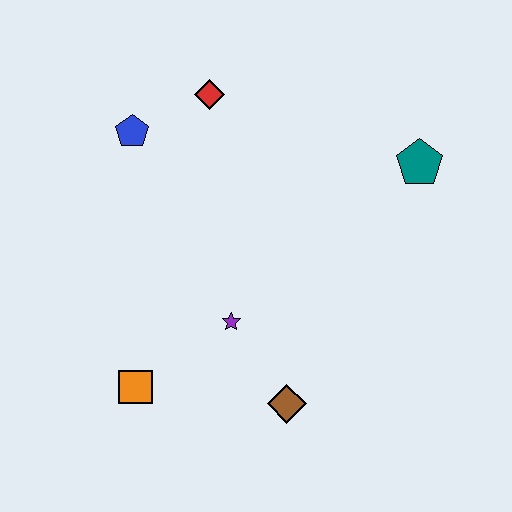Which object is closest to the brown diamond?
The purple star is closest to the brown diamond.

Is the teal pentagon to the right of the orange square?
Yes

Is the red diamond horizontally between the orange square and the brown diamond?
Yes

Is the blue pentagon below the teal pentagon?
No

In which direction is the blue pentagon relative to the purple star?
The blue pentagon is above the purple star.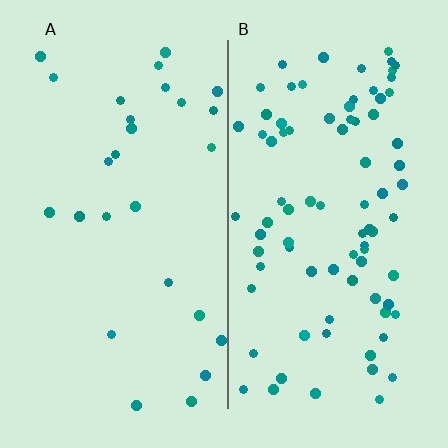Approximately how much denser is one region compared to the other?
Approximately 3.1× — region B over region A.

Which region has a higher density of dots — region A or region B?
B (the right).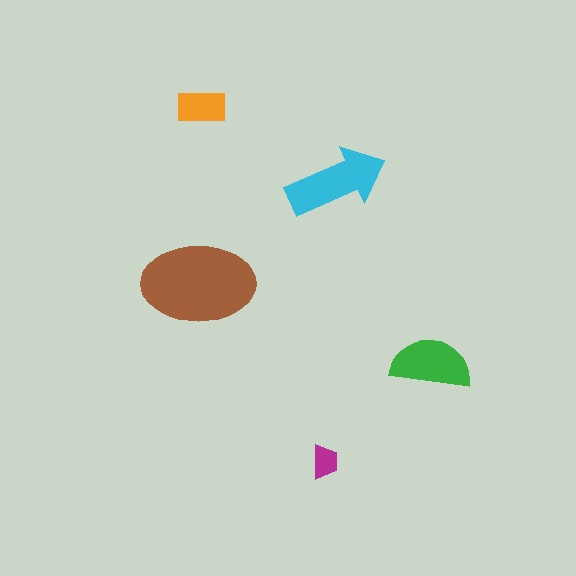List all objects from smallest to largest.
The magenta trapezoid, the orange rectangle, the green semicircle, the cyan arrow, the brown ellipse.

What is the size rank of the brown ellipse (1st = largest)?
1st.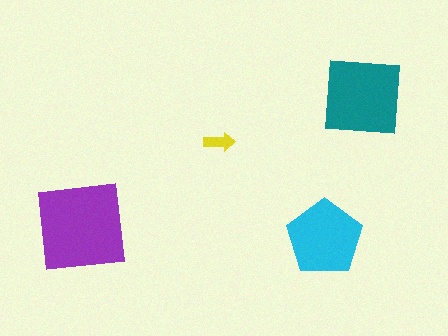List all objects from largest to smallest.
The purple square, the teal square, the cyan pentagon, the yellow arrow.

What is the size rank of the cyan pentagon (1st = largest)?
3rd.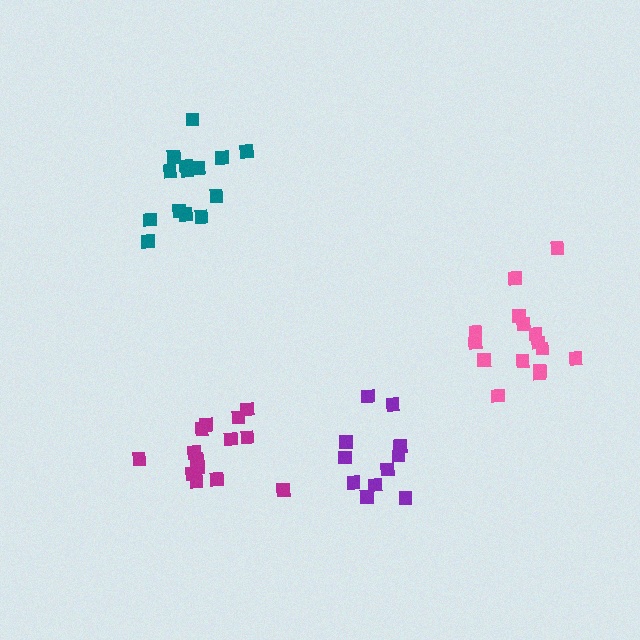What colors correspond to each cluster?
The clusters are colored: purple, magenta, pink, teal.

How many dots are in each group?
Group 1: 11 dots, Group 2: 14 dots, Group 3: 15 dots, Group 4: 14 dots (54 total).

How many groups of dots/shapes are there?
There are 4 groups.